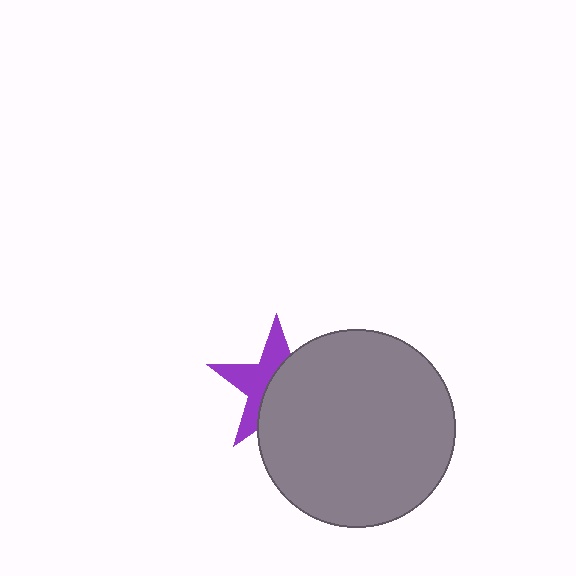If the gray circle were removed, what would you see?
You would see the complete purple star.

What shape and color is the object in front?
The object in front is a gray circle.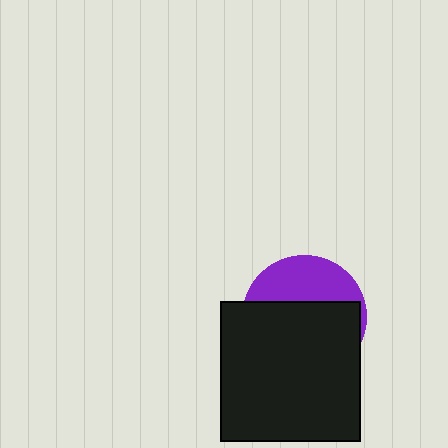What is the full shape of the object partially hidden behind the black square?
The partially hidden object is a purple circle.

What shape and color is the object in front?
The object in front is a black square.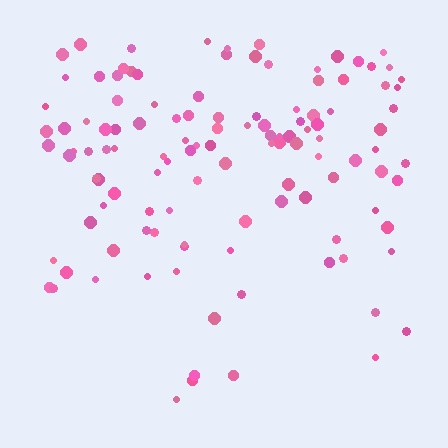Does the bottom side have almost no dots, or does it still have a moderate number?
Still a moderate number, just noticeably fewer than the top.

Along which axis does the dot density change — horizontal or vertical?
Vertical.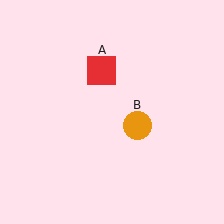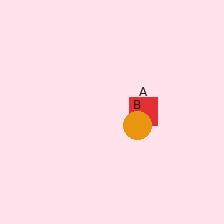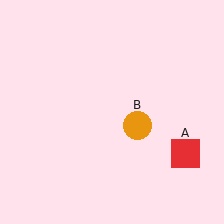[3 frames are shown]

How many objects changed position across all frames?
1 object changed position: red square (object A).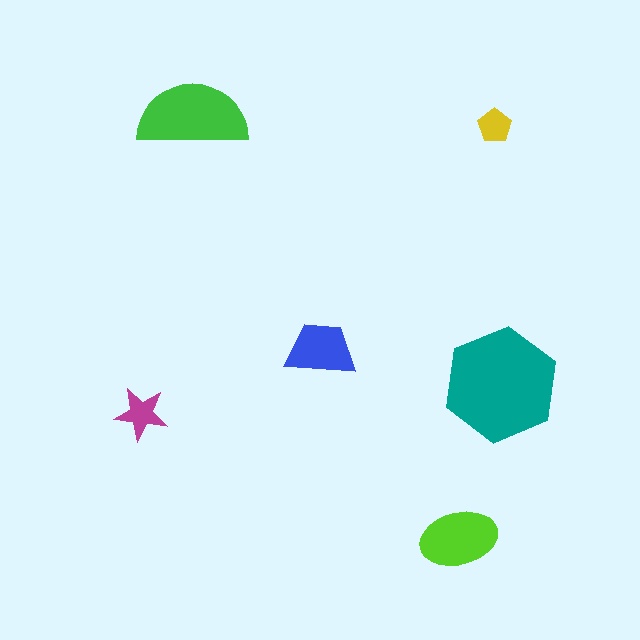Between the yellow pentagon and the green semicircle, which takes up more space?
The green semicircle.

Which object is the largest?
The teal hexagon.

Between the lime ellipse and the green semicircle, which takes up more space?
The green semicircle.